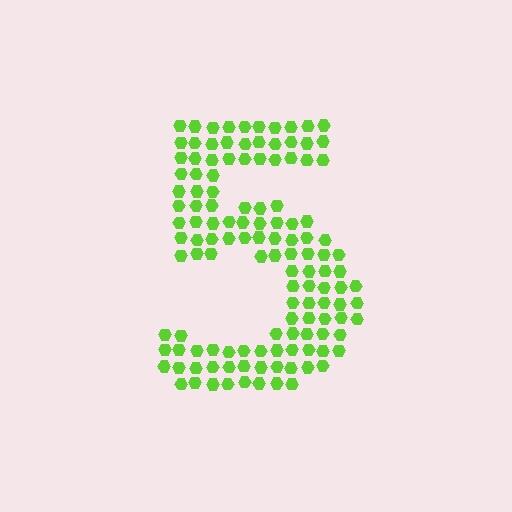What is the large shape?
The large shape is the digit 5.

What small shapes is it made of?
It is made of small hexagons.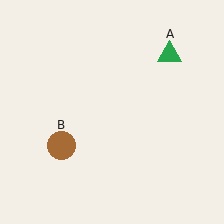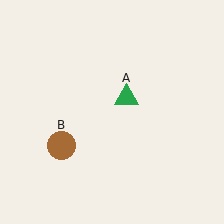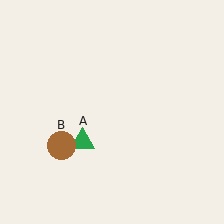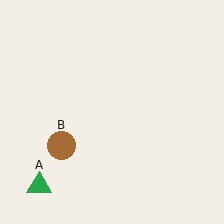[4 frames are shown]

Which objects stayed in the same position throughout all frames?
Brown circle (object B) remained stationary.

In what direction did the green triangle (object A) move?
The green triangle (object A) moved down and to the left.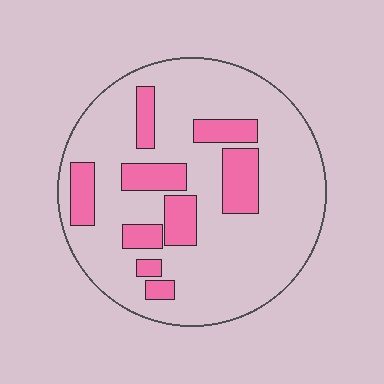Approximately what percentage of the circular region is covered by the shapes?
Approximately 20%.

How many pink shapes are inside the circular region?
9.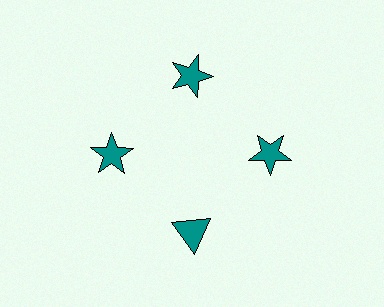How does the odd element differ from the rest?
It has a different shape: triangle instead of star.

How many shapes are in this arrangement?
There are 4 shapes arranged in a ring pattern.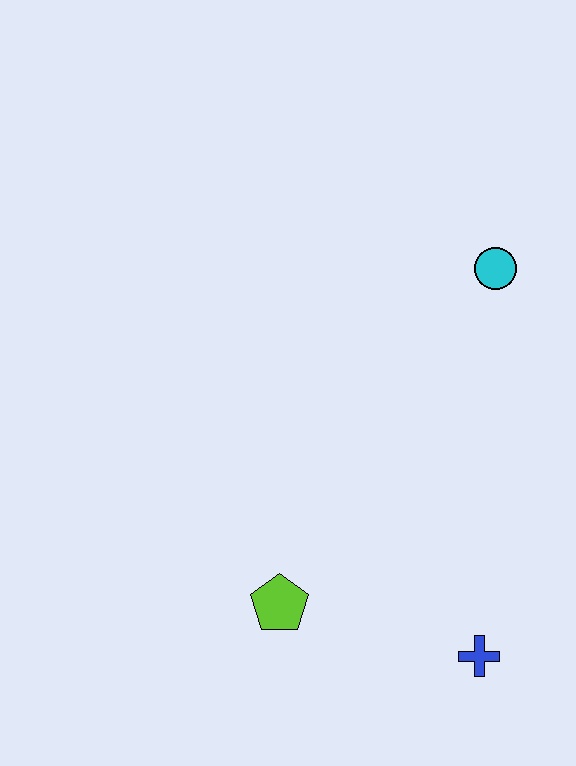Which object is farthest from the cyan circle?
The lime pentagon is farthest from the cyan circle.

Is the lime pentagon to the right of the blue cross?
No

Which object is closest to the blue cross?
The lime pentagon is closest to the blue cross.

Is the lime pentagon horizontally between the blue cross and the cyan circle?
No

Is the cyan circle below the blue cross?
No